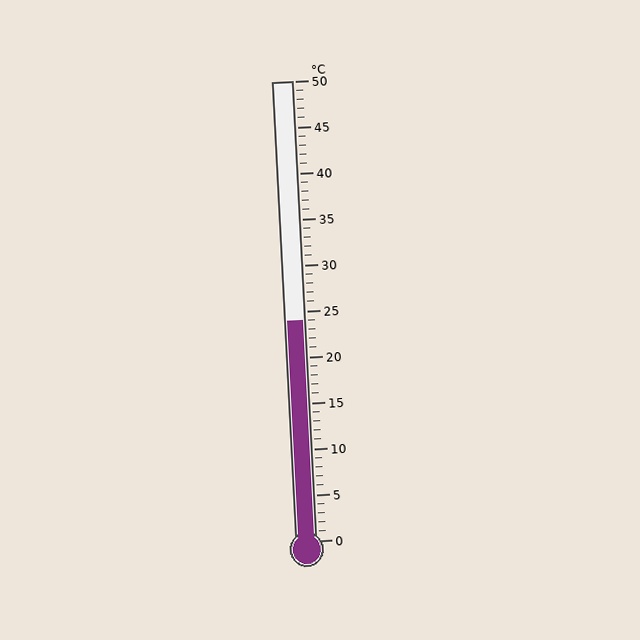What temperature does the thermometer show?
The thermometer shows approximately 24°C.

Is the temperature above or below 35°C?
The temperature is below 35°C.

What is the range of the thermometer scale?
The thermometer scale ranges from 0°C to 50°C.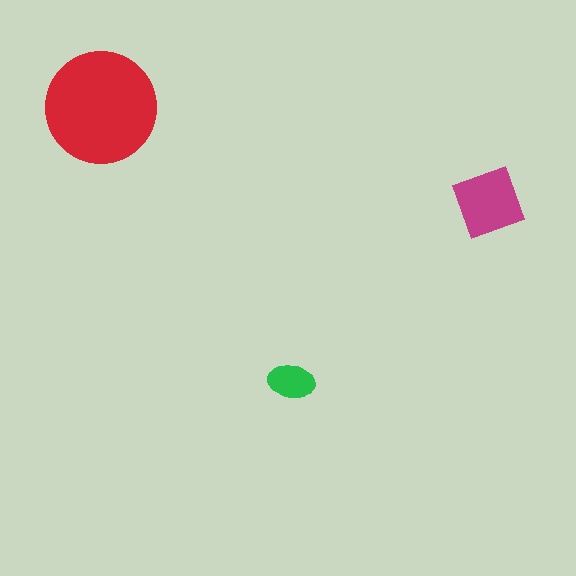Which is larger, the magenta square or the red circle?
The red circle.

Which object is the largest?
The red circle.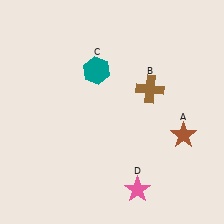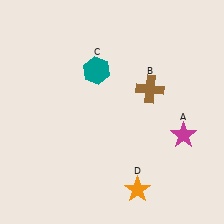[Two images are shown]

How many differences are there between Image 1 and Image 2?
There are 2 differences between the two images.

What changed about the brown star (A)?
In Image 1, A is brown. In Image 2, it changed to magenta.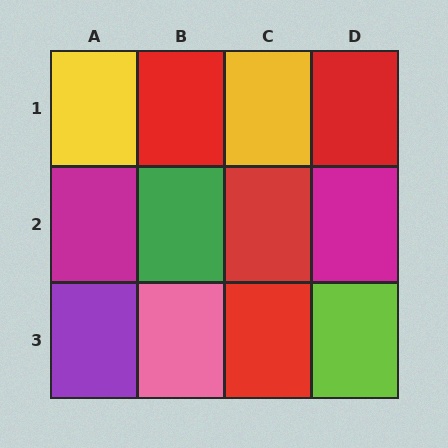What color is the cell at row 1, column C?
Yellow.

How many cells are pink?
1 cell is pink.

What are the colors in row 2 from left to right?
Magenta, green, red, magenta.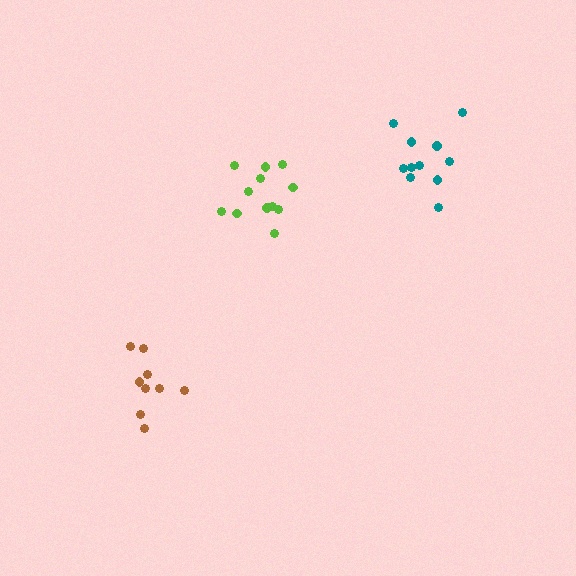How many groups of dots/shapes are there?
There are 3 groups.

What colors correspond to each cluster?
The clusters are colored: teal, lime, brown.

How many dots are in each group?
Group 1: 11 dots, Group 2: 12 dots, Group 3: 9 dots (32 total).